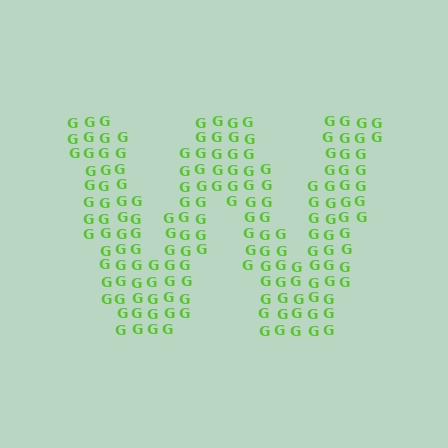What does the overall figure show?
The overall figure shows the letter W.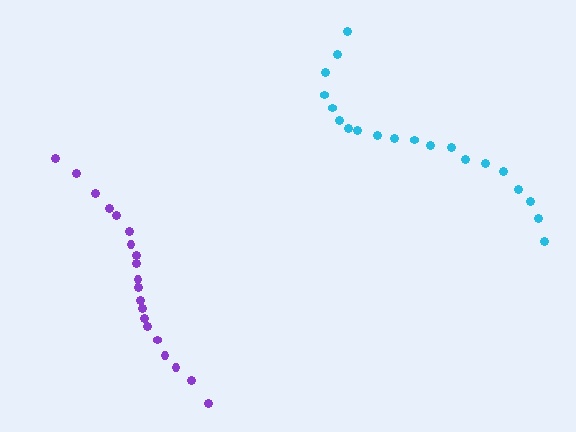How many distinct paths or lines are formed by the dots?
There are 2 distinct paths.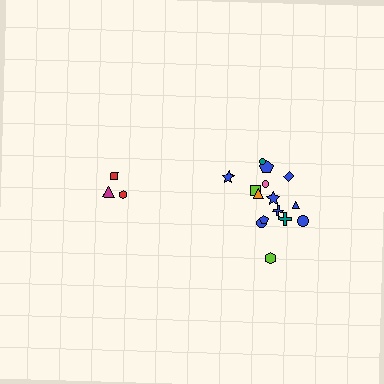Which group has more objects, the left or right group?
The right group.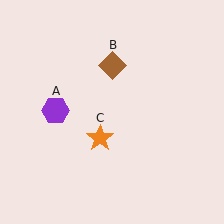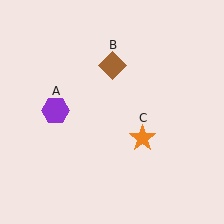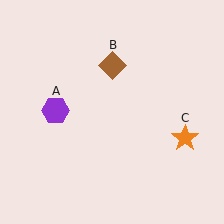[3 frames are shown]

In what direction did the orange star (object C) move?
The orange star (object C) moved right.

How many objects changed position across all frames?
1 object changed position: orange star (object C).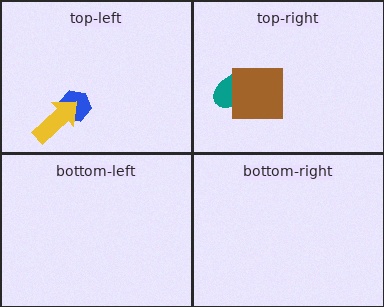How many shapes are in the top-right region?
2.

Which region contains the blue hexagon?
The top-left region.